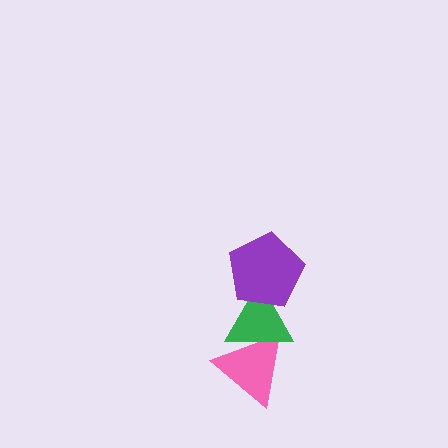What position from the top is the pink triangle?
The pink triangle is 3rd from the top.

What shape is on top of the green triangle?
The purple pentagon is on top of the green triangle.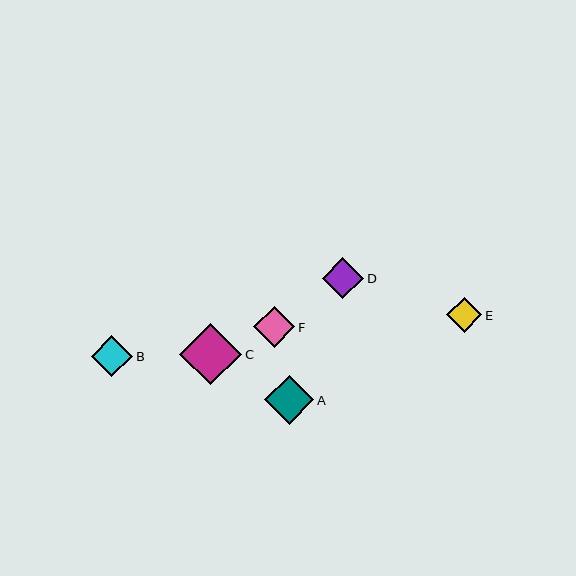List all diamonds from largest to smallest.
From largest to smallest: C, A, F, B, D, E.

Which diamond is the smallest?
Diamond E is the smallest with a size of approximately 36 pixels.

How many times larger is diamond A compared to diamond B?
Diamond A is approximately 1.2 times the size of diamond B.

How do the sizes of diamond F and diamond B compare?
Diamond F and diamond B are approximately the same size.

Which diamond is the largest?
Diamond C is the largest with a size of approximately 62 pixels.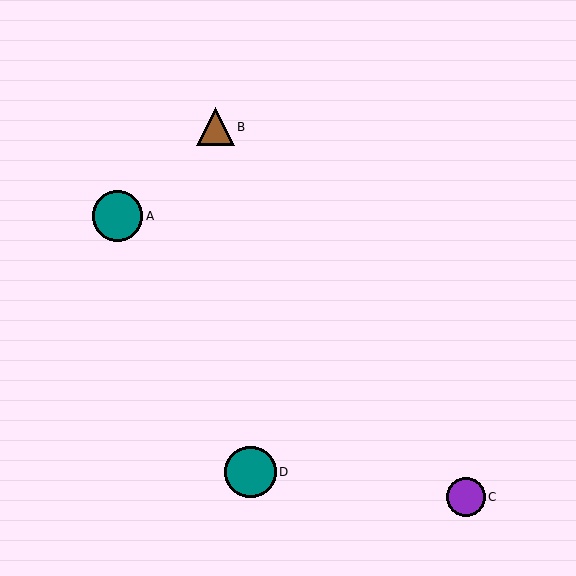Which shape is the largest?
The teal circle (labeled D) is the largest.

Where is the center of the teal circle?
The center of the teal circle is at (118, 216).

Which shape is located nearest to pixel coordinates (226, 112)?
The brown triangle (labeled B) at (216, 127) is nearest to that location.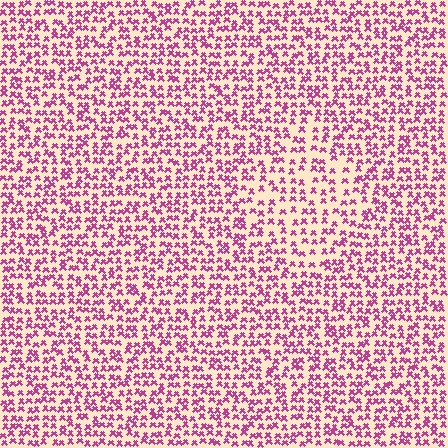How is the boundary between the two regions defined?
The boundary is defined by a change in element density (approximately 1.6x ratio). All elements are the same color, size, and shape.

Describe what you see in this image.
The image contains small magenta elements arranged at two different densities. A diamond-shaped region is visible where the elements are less densely packed than the surrounding area.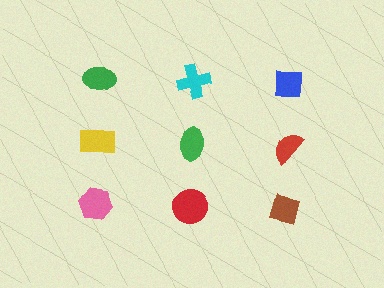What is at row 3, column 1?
A pink hexagon.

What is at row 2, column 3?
A red semicircle.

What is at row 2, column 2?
A green ellipse.